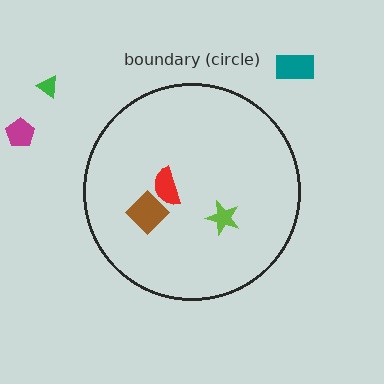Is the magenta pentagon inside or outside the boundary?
Outside.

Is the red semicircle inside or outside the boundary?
Inside.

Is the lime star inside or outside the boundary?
Inside.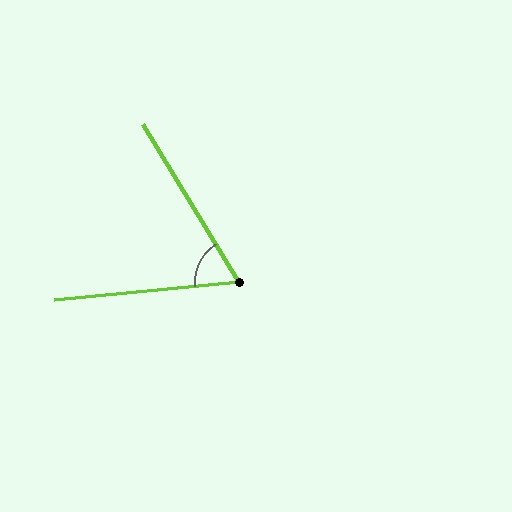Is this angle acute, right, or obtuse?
It is acute.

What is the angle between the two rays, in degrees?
Approximately 65 degrees.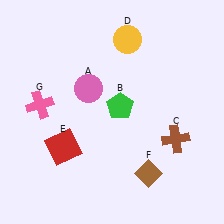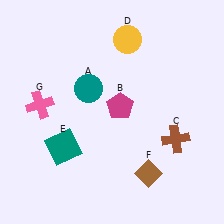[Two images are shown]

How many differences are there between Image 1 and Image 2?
There are 3 differences between the two images.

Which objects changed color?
A changed from pink to teal. B changed from green to magenta. E changed from red to teal.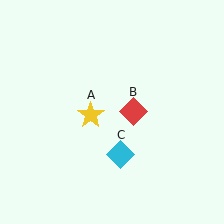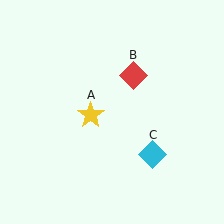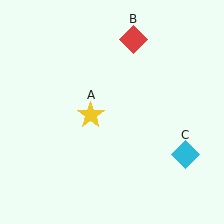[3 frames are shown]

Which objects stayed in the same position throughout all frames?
Yellow star (object A) remained stationary.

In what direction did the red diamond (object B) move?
The red diamond (object B) moved up.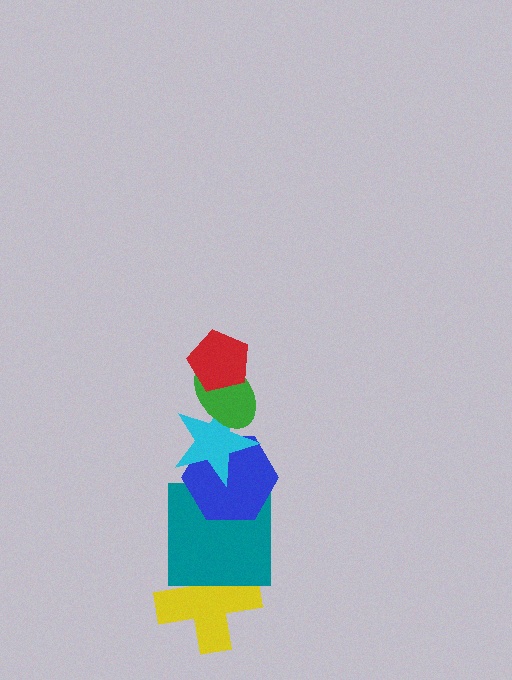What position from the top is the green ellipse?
The green ellipse is 2nd from the top.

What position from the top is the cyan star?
The cyan star is 3rd from the top.